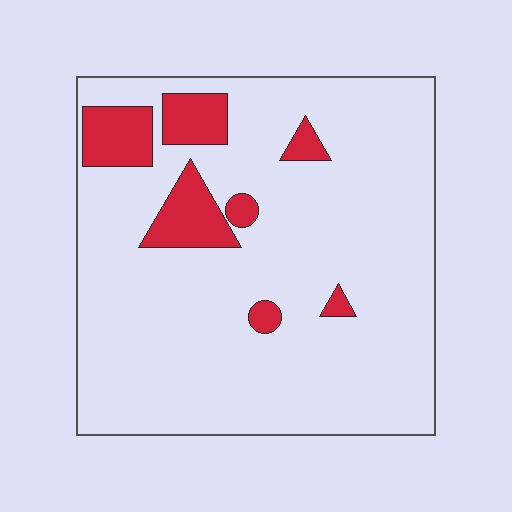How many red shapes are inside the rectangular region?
7.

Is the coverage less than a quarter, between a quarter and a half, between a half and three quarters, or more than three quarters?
Less than a quarter.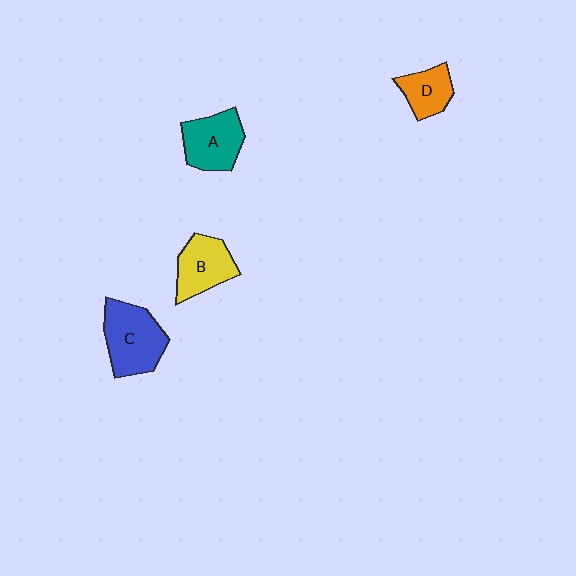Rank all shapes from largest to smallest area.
From largest to smallest: C (blue), A (teal), B (yellow), D (orange).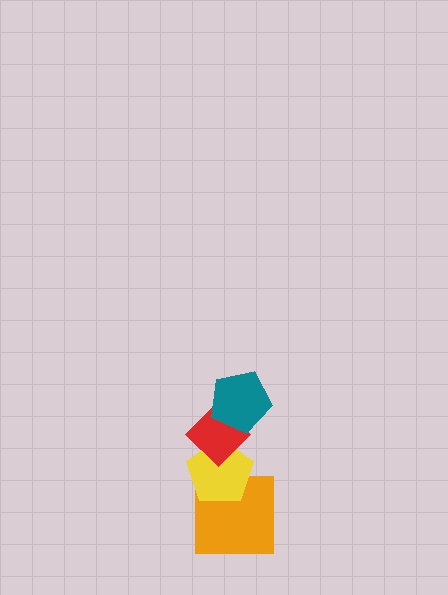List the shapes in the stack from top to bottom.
From top to bottom: the teal pentagon, the red diamond, the yellow pentagon, the orange square.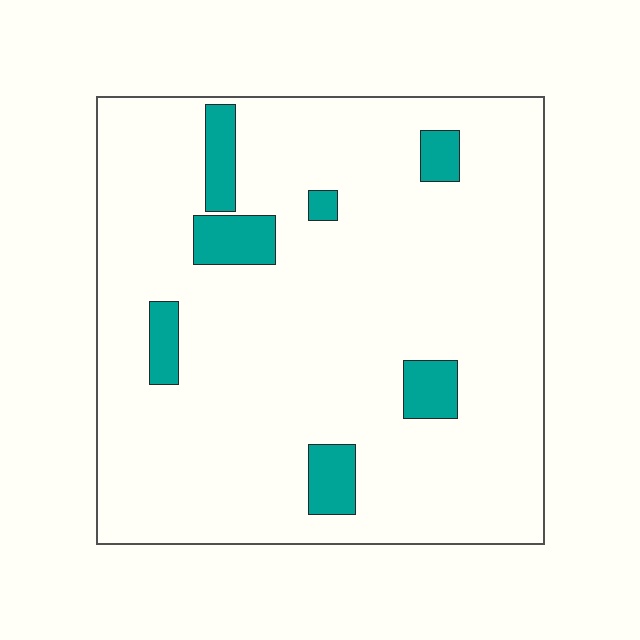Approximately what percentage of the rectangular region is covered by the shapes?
Approximately 10%.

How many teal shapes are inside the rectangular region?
7.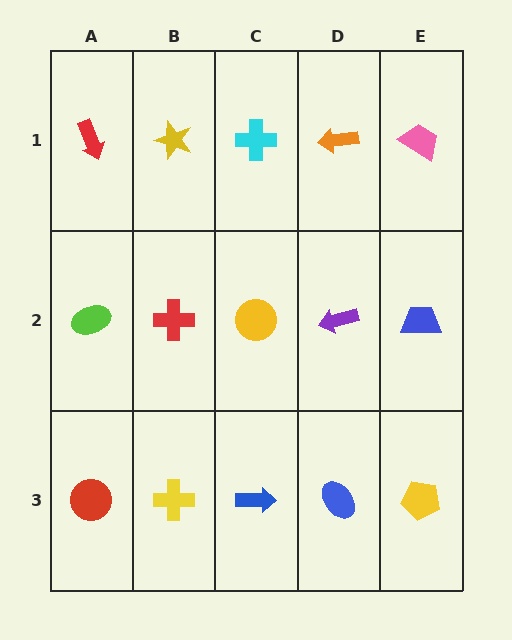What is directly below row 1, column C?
A yellow circle.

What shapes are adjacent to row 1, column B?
A red cross (row 2, column B), a red arrow (row 1, column A), a cyan cross (row 1, column C).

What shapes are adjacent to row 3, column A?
A lime ellipse (row 2, column A), a yellow cross (row 3, column B).